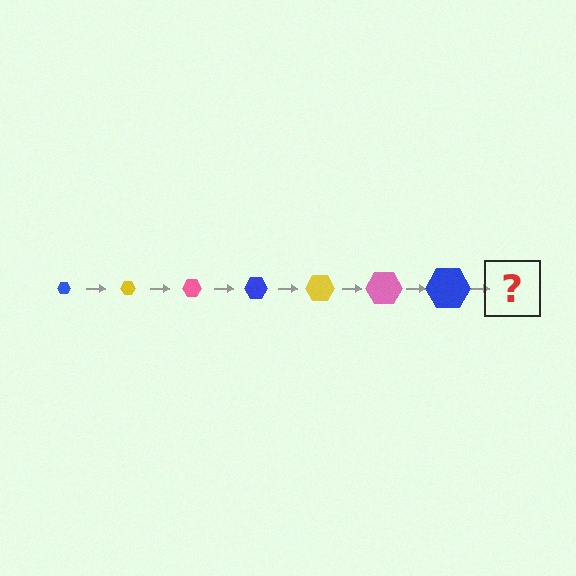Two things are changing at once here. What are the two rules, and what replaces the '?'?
The two rules are that the hexagon grows larger each step and the color cycles through blue, yellow, and pink. The '?' should be a yellow hexagon, larger than the previous one.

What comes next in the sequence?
The next element should be a yellow hexagon, larger than the previous one.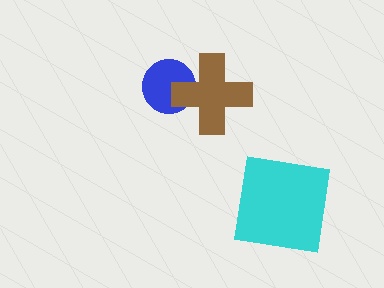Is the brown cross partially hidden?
No, no other shape covers it.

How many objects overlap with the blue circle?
1 object overlaps with the blue circle.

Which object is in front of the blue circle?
The brown cross is in front of the blue circle.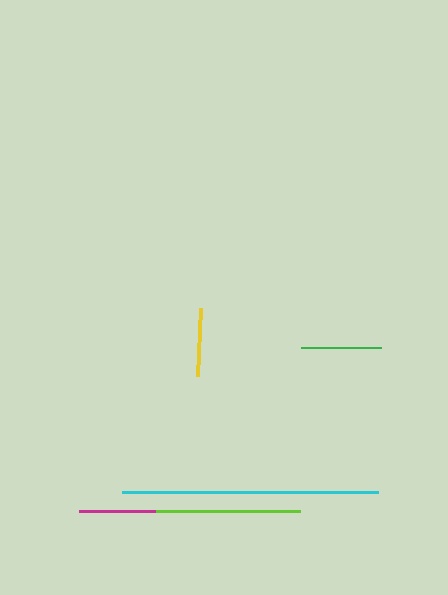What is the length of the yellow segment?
The yellow segment is approximately 68 pixels long.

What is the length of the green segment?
The green segment is approximately 81 pixels long.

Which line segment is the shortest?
The yellow line is the shortest at approximately 68 pixels.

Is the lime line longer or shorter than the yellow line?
The lime line is longer than the yellow line.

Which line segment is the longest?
The cyan line is the longest at approximately 257 pixels.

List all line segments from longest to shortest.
From longest to shortest: cyan, lime, green, magenta, yellow.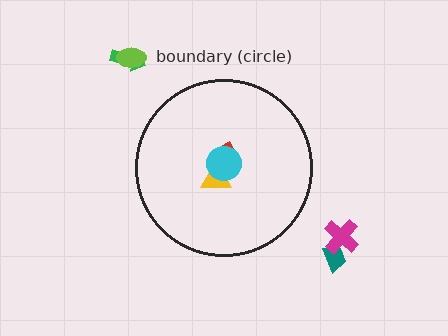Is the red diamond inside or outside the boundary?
Inside.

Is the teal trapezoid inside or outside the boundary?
Outside.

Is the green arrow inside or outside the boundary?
Outside.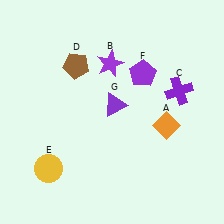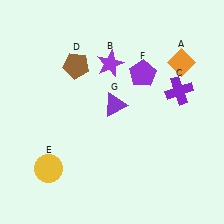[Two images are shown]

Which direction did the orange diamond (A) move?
The orange diamond (A) moved up.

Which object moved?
The orange diamond (A) moved up.